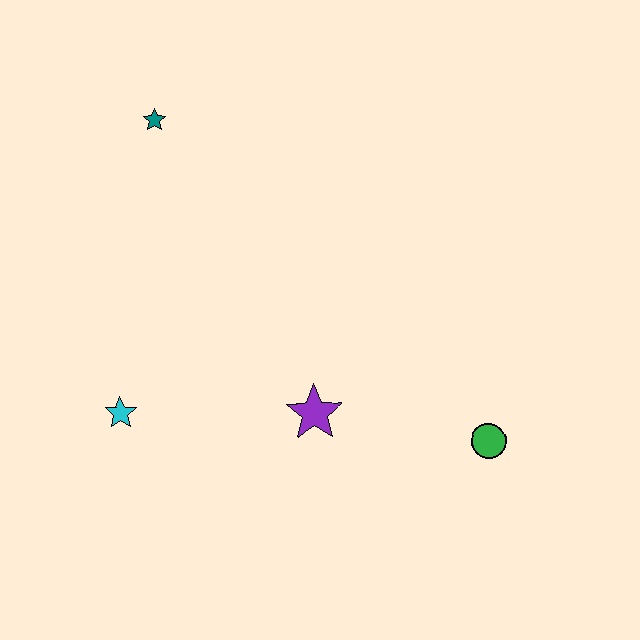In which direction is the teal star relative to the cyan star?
The teal star is above the cyan star.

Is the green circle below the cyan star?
Yes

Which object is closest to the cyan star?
The purple star is closest to the cyan star.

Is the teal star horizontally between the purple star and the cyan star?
Yes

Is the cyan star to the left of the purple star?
Yes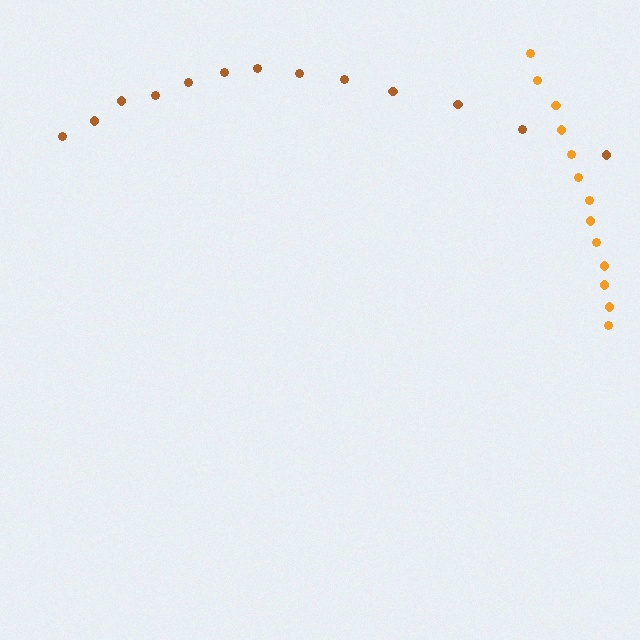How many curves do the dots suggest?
There are 2 distinct paths.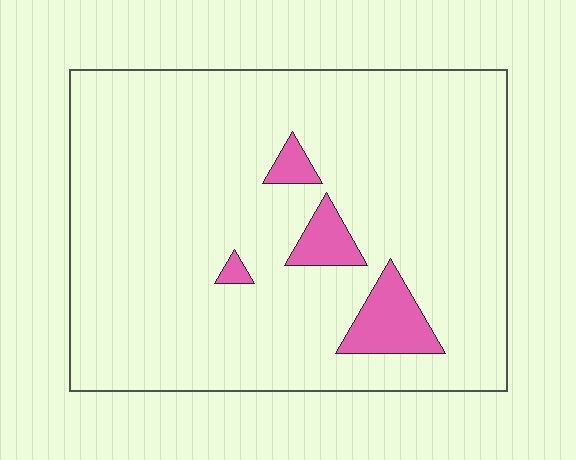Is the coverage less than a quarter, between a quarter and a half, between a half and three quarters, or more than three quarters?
Less than a quarter.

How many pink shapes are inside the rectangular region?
4.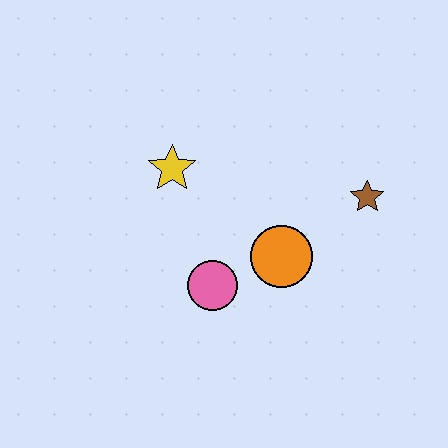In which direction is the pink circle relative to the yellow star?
The pink circle is below the yellow star.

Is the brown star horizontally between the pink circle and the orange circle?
No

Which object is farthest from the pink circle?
The brown star is farthest from the pink circle.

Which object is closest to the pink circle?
The orange circle is closest to the pink circle.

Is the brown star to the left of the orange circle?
No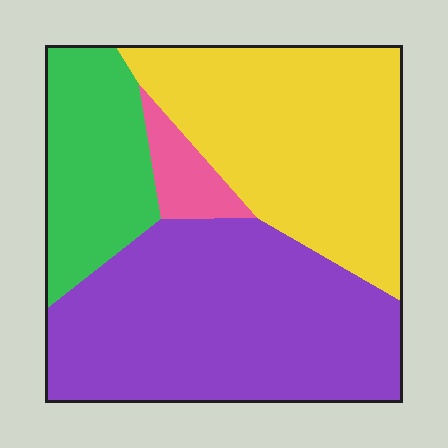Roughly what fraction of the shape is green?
Green covers about 20% of the shape.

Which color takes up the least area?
Pink, at roughly 5%.